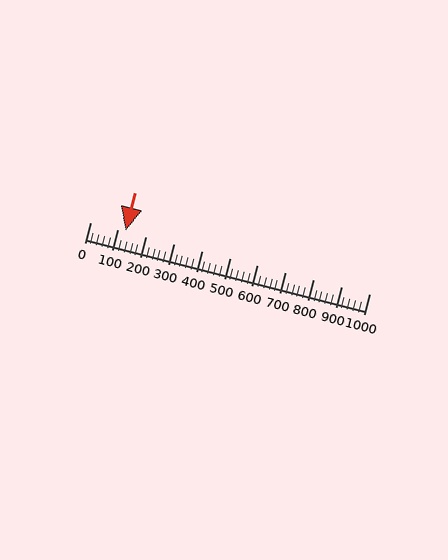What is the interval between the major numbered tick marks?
The major tick marks are spaced 100 units apart.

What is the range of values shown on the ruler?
The ruler shows values from 0 to 1000.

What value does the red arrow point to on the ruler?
The red arrow points to approximately 128.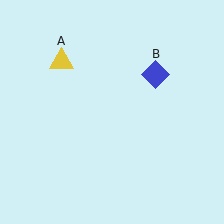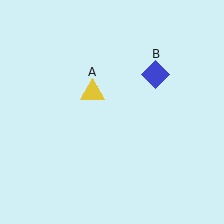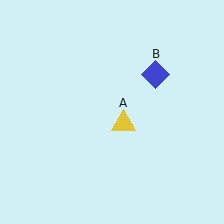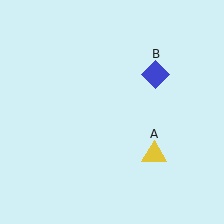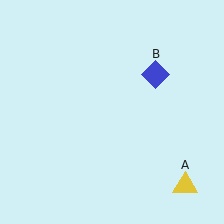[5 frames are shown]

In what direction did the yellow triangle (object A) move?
The yellow triangle (object A) moved down and to the right.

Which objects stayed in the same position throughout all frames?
Blue diamond (object B) remained stationary.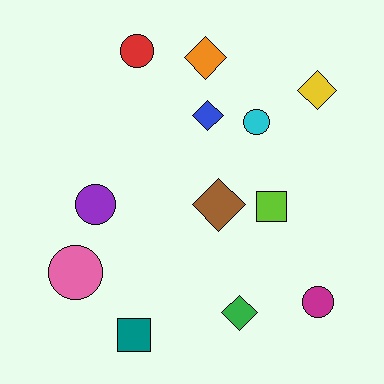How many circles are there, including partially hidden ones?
There are 5 circles.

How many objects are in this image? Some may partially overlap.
There are 12 objects.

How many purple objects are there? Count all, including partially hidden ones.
There is 1 purple object.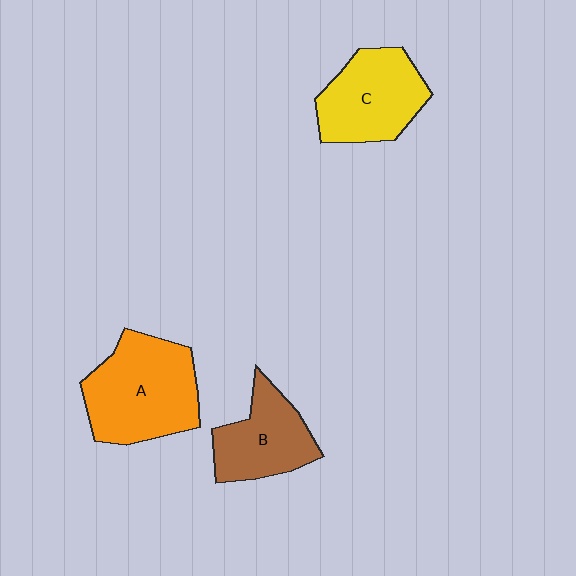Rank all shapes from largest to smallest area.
From largest to smallest: A (orange), C (yellow), B (brown).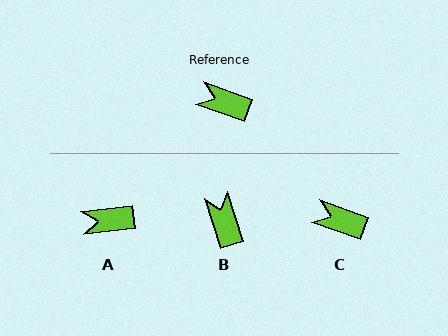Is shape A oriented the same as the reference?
No, it is off by about 26 degrees.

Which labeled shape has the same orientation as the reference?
C.